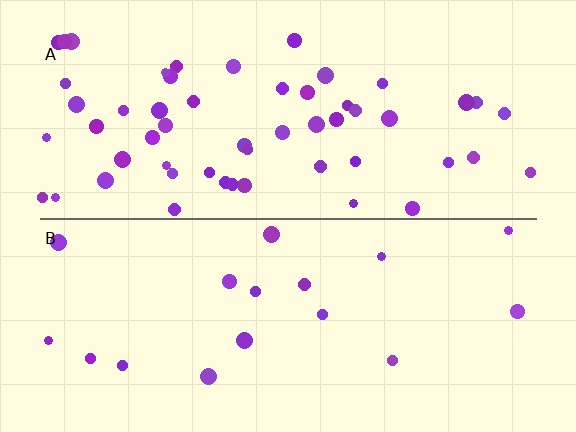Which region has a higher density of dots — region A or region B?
A (the top).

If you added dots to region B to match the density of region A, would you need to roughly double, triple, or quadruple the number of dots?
Approximately triple.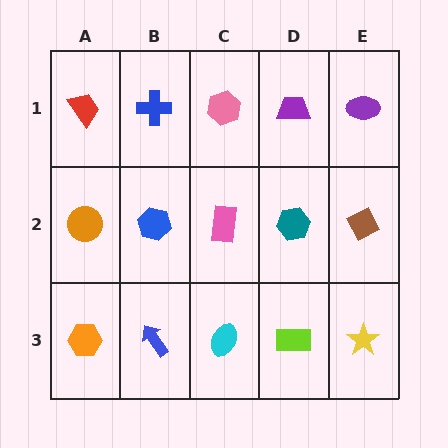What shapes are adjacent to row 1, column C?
A pink rectangle (row 2, column C), a blue cross (row 1, column B), a purple trapezoid (row 1, column D).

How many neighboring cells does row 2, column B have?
4.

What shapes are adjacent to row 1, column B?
A blue hexagon (row 2, column B), a red trapezoid (row 1, column A), a pink hexagon (row 1, column C).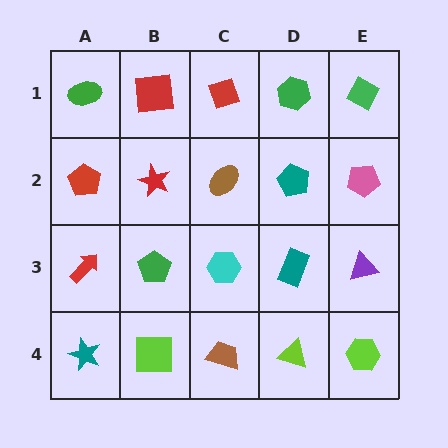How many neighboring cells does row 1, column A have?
2.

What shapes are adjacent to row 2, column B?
A red square (row 1, column B), a green pentagon (row 3, column B), a red pentagon (row 2, column A), a brown ellipse (row 2, column C).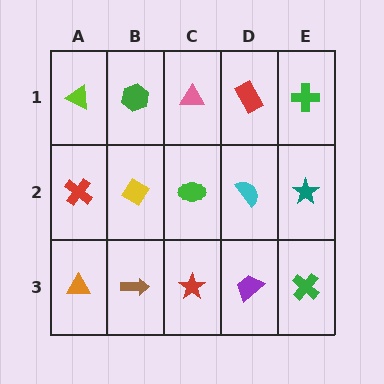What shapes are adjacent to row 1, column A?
A red cross (row 2, column A), a green hexagon (row 1, column B).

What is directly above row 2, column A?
A lime triangle.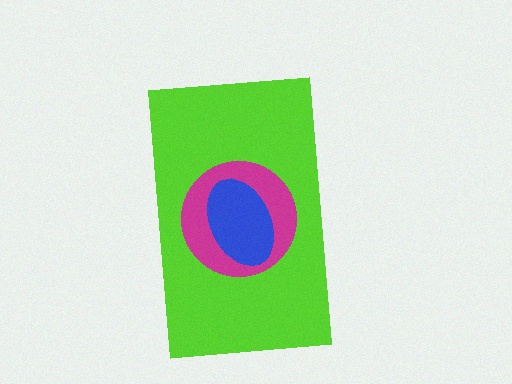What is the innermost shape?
The blue ellipse.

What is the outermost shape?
The lime rectangle.